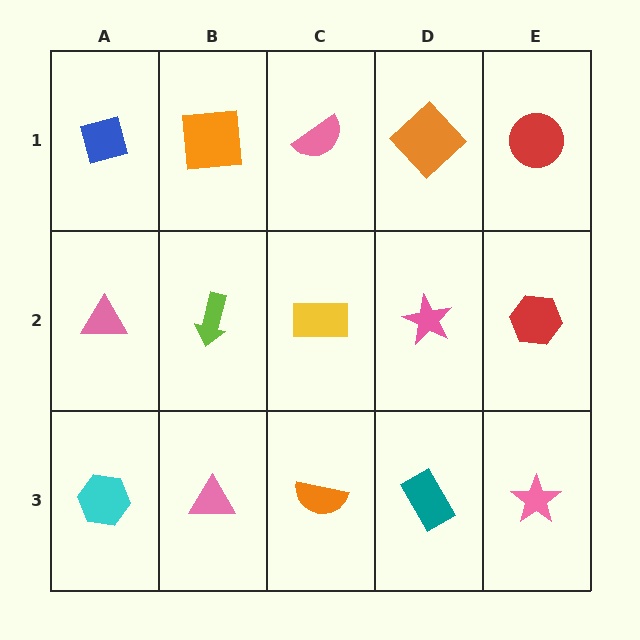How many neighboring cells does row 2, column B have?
4.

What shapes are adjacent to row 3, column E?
A red hexagon (row 2, column E), a teal rectangle (row 3, column D).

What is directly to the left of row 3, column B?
A cyan hexagon.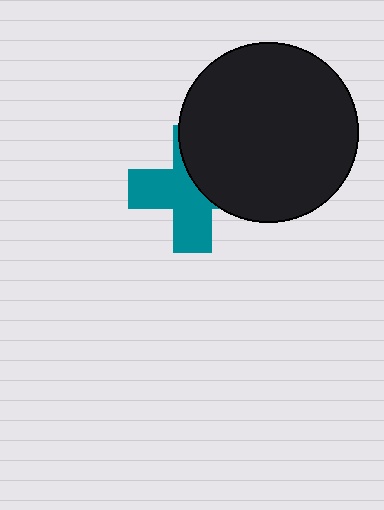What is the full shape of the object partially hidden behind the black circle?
The partially hidden object is a teal cross.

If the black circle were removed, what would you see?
You would see the complete teal cross.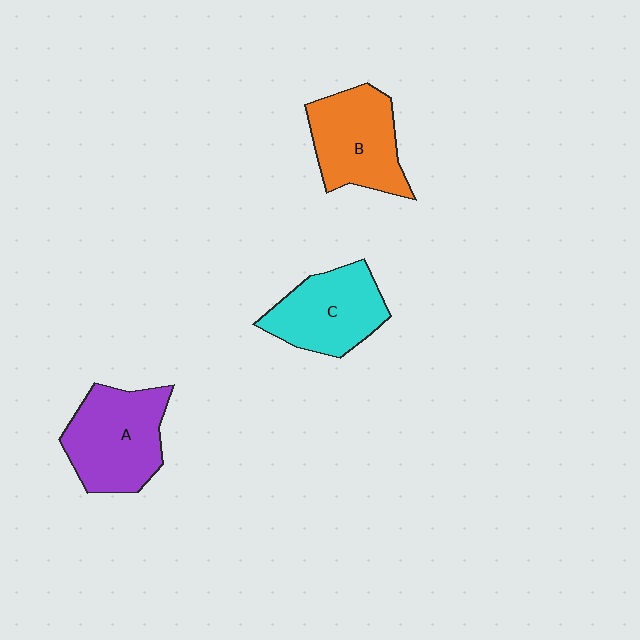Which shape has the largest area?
Shape A (purple).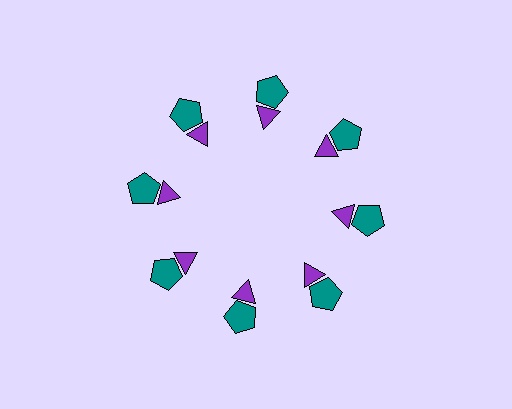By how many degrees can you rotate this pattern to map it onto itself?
The pattern maps onto itself every 45 degrees of rotation.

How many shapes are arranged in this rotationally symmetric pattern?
There are 16 shapes, arranged in 8 groups of 2.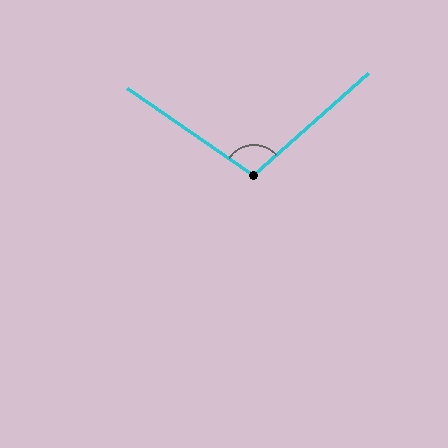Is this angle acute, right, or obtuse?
It is obtuse.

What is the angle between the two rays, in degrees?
Approximately 104 degrees.